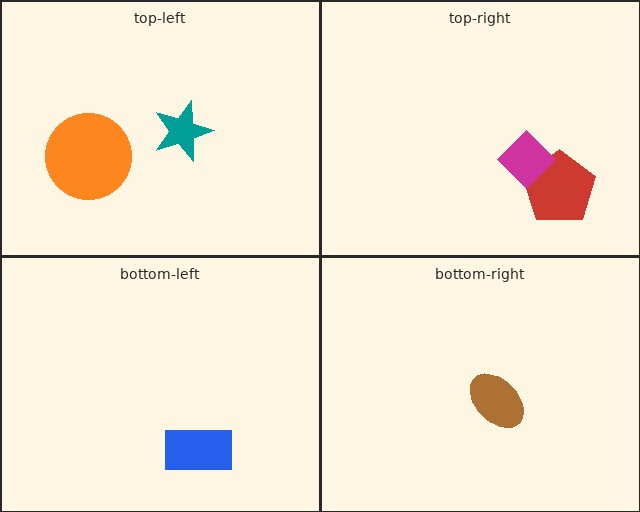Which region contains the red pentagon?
The top-right region.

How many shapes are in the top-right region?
2.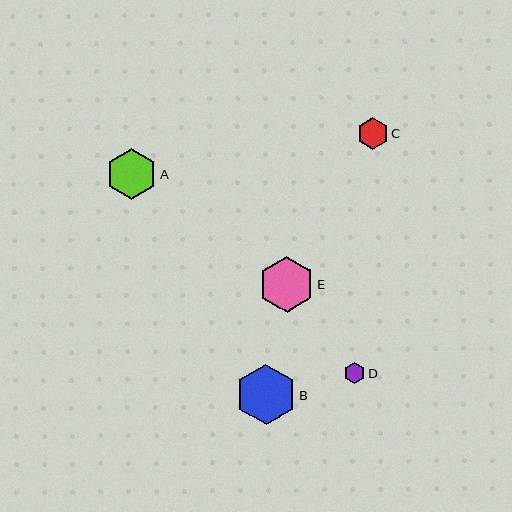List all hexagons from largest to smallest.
From largest to smallest: B, E, A, C, D.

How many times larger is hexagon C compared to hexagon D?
Hexagon C is approximately 1.5 times the size of hexagon D.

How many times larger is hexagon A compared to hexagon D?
Hexagon A is approximately 2.5 times the size of hexagon D.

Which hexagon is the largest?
Hexagon B is the largest with a size of approximately 60 pixels.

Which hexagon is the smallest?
Hexagon D is the smallest with a size of approximately 20 pixels.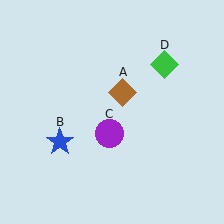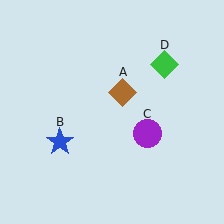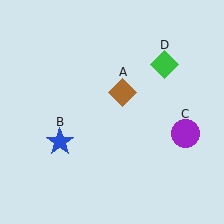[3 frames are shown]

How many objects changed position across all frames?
1 object changed position: purple circle (object C).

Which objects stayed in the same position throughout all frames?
Brown diamond (object A) and blue star (object B) and green diamond (object D) remained stationary.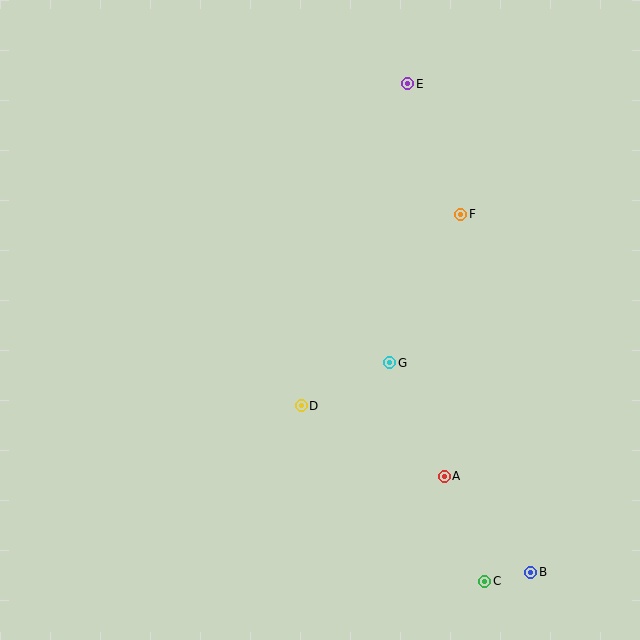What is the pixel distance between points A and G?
The distance between A and G is 126 pixels.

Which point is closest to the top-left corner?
Point E is closest to the top-left corner.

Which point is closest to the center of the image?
Point G at (390, 363) is closest to the center.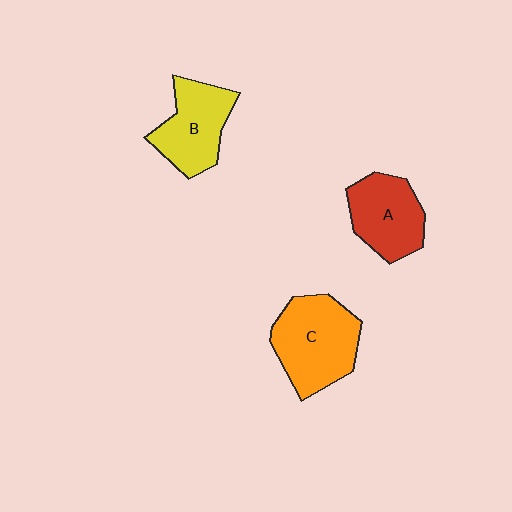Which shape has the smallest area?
Shape A (red).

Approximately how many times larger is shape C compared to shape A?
Approximately 1.3 times.